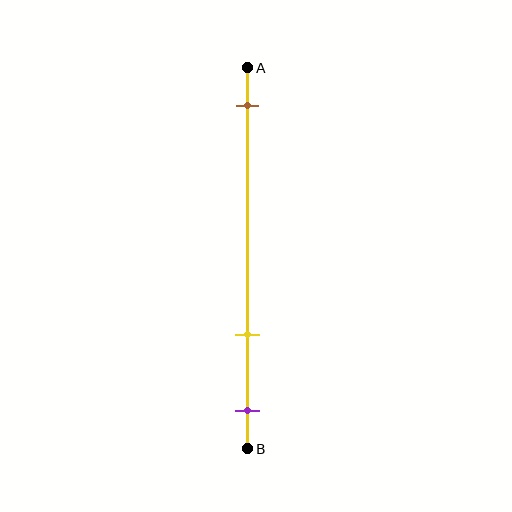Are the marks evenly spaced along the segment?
No, the marks are not evenly spaced.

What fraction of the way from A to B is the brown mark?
The brown mark is approximately 10% (0.1) of the way from A to B.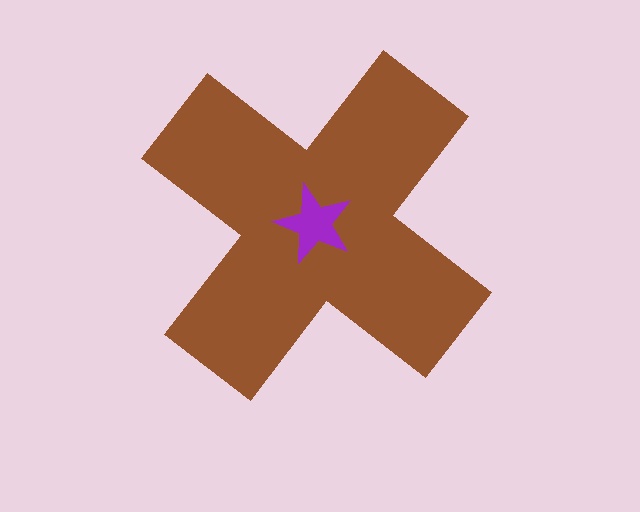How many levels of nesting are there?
2.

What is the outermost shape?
The brown cross.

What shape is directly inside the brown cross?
The purple star.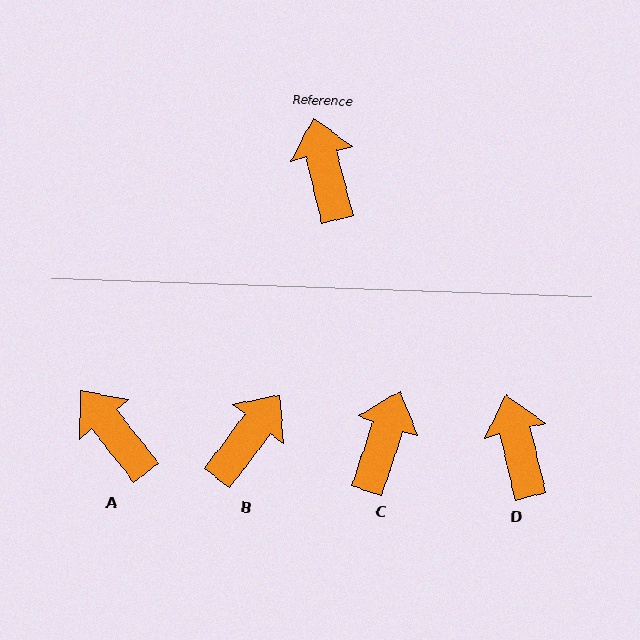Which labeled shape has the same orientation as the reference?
D.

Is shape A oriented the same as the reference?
No, it is off by about 25 degrees.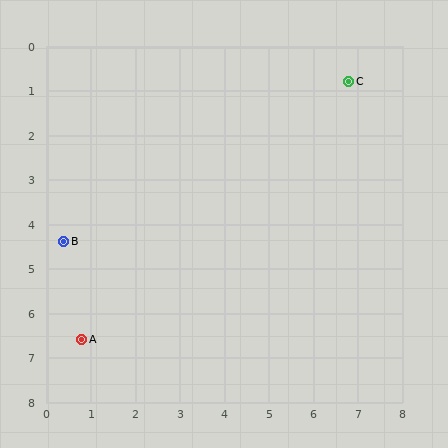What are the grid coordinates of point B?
Point B is at approximately (0.4, 4.4).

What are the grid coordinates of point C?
Point C is at approximately (6.8, 0.8).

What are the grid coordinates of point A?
Point A is at approximately (0.8, 6.6).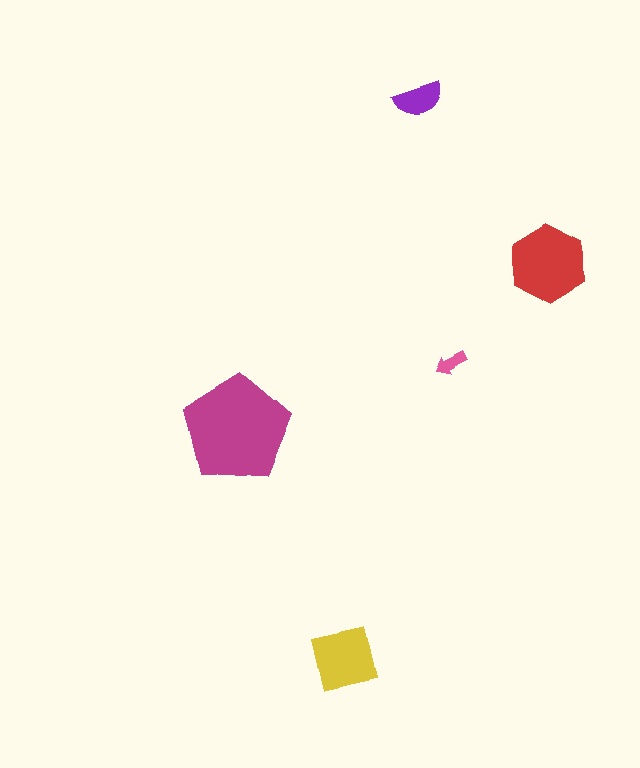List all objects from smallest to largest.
The pink arrow, the purple semicircle, the yellow square, the red hexagon, the magenta pentagon.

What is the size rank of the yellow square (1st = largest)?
3rd.